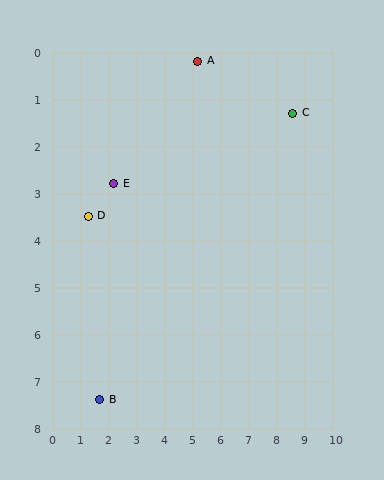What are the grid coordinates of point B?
Point B is at approximately (1.7, 7.4).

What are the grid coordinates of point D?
Point D is at approximately (1.3, 3.5).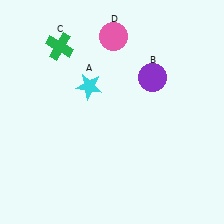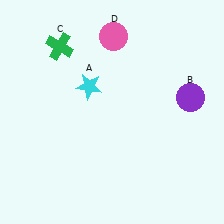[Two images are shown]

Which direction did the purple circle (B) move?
The purple circle (B) moved right.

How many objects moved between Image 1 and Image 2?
1 object moved between the two images.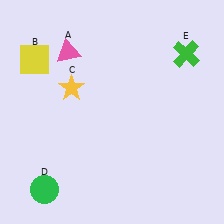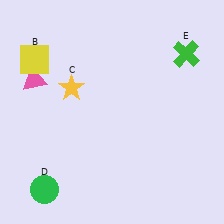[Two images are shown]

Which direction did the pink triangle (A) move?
The pink triangle (A) moved left.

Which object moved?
The pink triangle (A) moved left.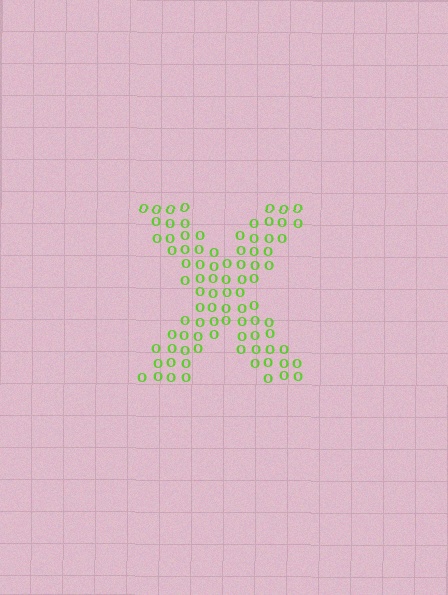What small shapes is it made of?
It is made of small letter O's.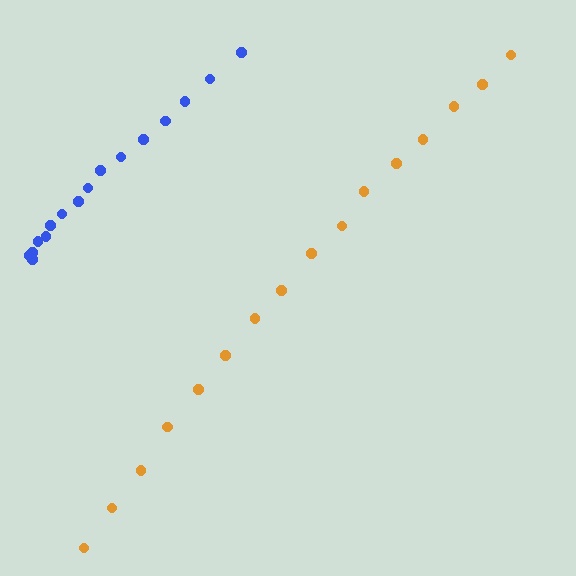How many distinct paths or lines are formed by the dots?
There are 2 distinct paths.